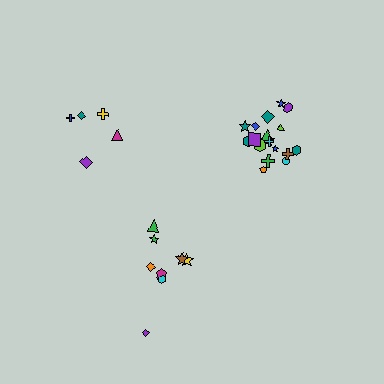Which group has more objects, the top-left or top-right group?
The top-right group.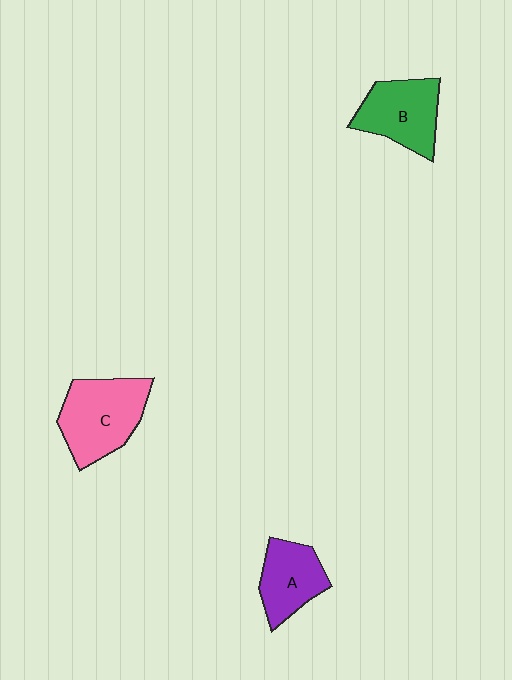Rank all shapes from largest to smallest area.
From largest to smallest: C (pink), B (green), A (purple).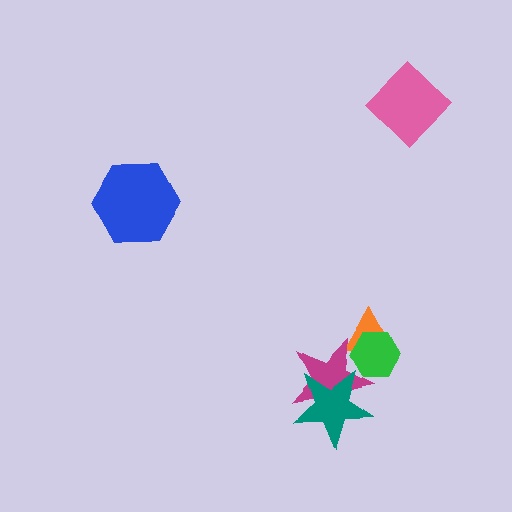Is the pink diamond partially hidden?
No, no other shape covers it.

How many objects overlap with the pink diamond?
0 objects overlap with the pink diamond.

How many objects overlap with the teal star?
1 object overlaps with the teal star.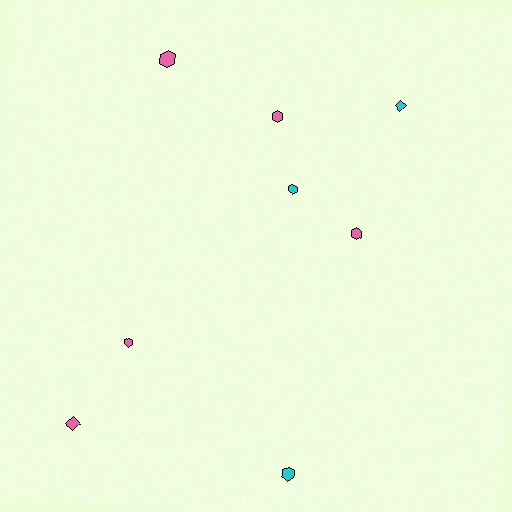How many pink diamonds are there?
There is 1 pink diamond.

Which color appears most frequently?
Pink, with 5 objects.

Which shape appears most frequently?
Hexagon, with 6 objects.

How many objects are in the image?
There are 8 objects.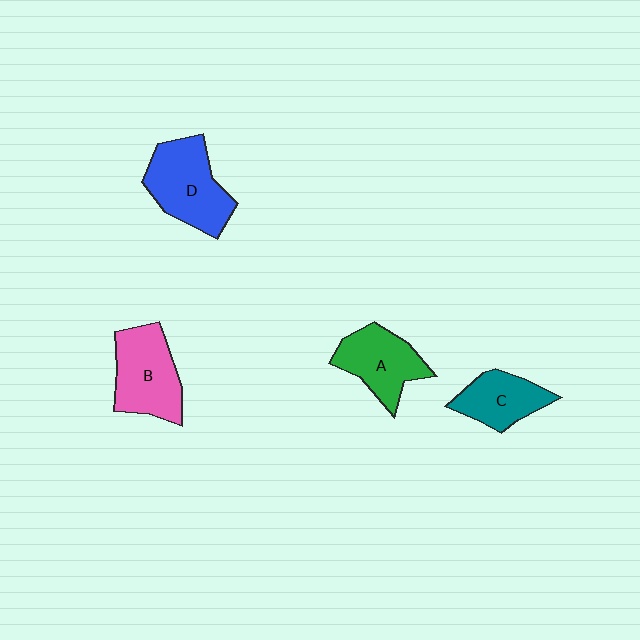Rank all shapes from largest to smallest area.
From largest to smallest: D (blue), B (pink), A (green), C (teal).